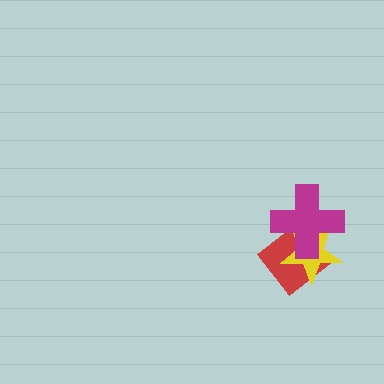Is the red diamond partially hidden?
Yes, it is partially covered by another shape.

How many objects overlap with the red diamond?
2 objects overlap with the red diamond.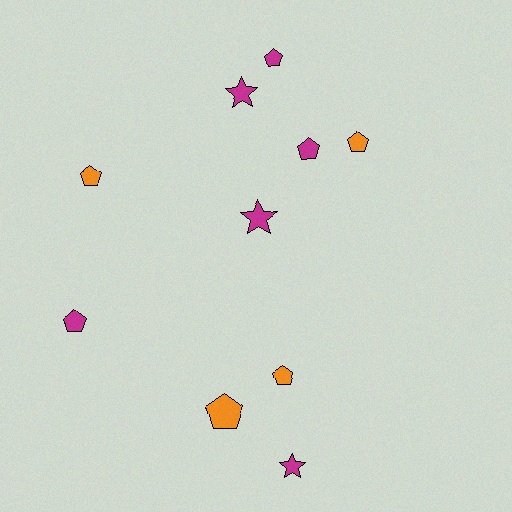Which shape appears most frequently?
Pentagon, with 7 objects.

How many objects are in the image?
There are 10 objects.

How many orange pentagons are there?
There are 4 orange pentagons.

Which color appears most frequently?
Magenta, with 6 objects.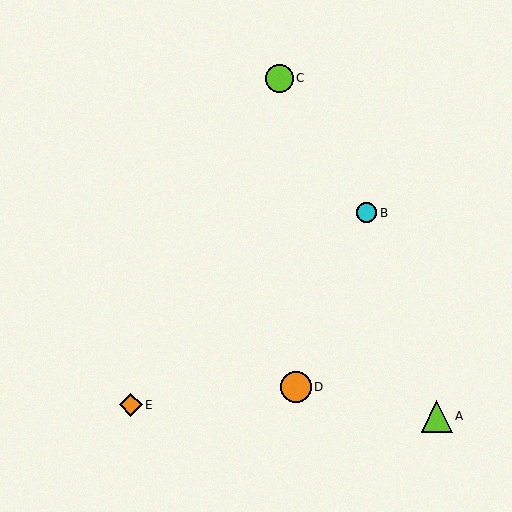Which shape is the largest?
The lime triangle (labeled A) is the largest.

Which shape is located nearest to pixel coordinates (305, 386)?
The orange circle (labeled D) at (296, 387) is nearest to that location.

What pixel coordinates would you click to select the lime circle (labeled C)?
Click at (279, 78) to select the lime circle C.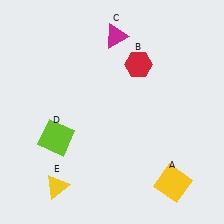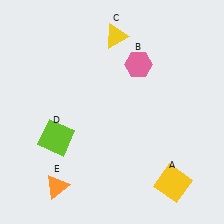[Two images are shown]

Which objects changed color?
B changed from red to pink. C changed from magenta to yellow. E changed from yellow to orange.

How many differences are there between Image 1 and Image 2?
There are 3 differences between the two images.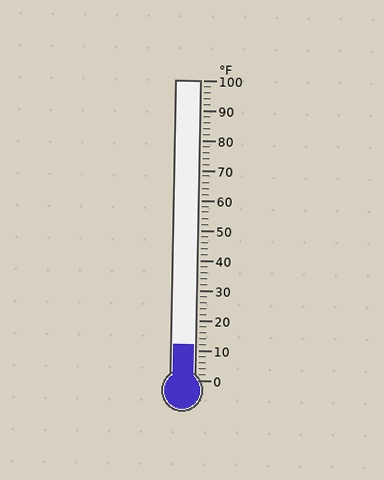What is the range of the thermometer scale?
The thermometer scale ranges from 0°F to 100°F.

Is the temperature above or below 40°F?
The temperature is below 40°F.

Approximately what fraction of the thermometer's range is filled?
The thermometer is filled to approximately 10% of its range.